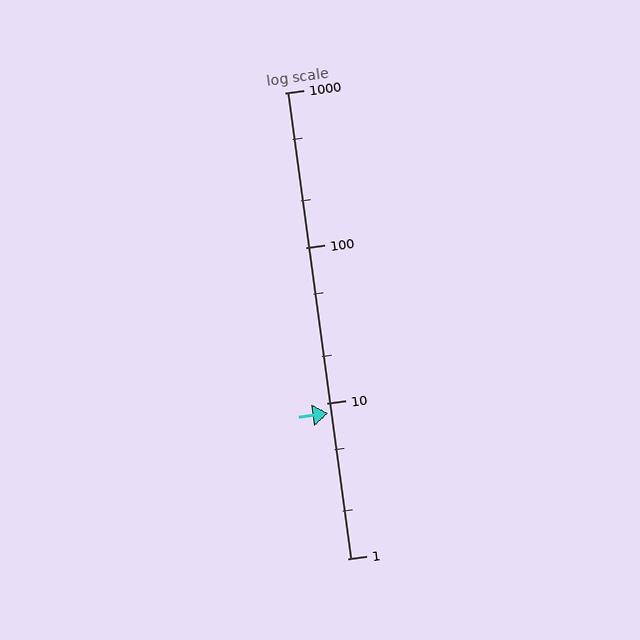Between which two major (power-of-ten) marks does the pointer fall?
The pointer is between 1 and 10.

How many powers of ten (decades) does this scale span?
The scale spans 3 decades, from 1 to 1000.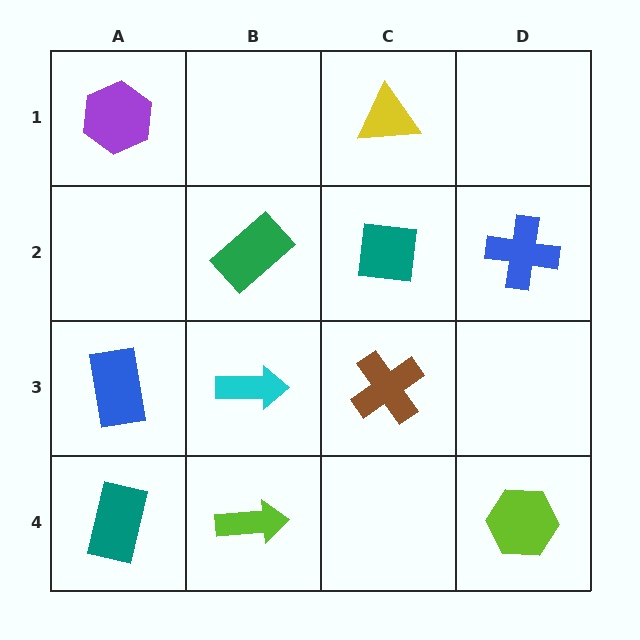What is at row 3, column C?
A brown cross.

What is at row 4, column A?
A teal rectangle.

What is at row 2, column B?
A green rectangle.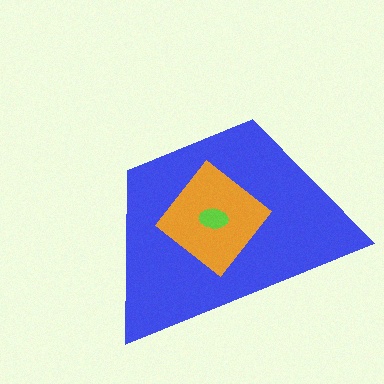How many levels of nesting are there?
3.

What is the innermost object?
The lime ellipse.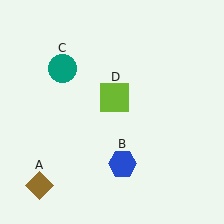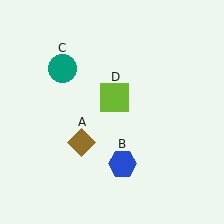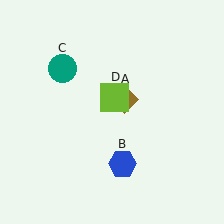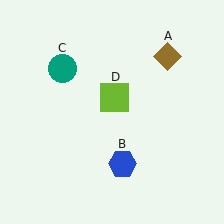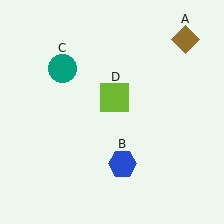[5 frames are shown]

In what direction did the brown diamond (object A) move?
The brown diamond (object A) moved up and to the right.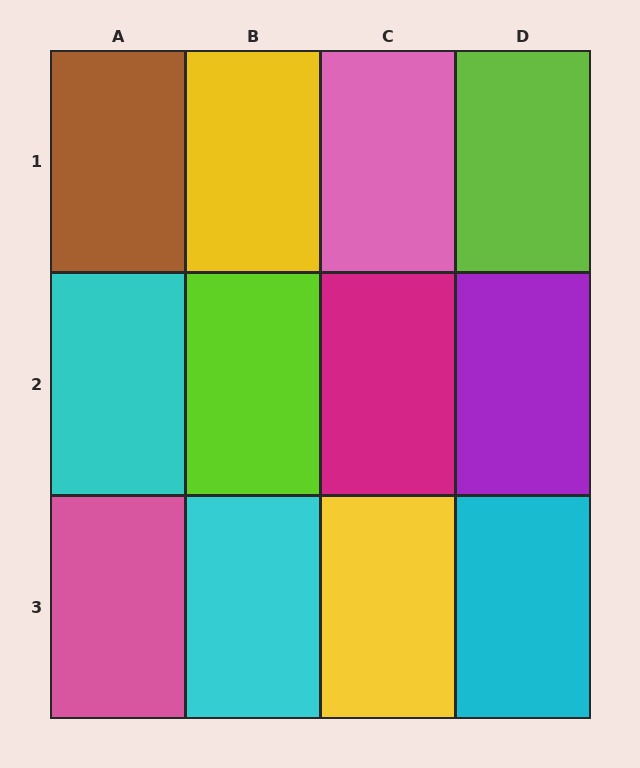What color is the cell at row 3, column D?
Cyan.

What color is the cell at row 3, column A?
Pink.